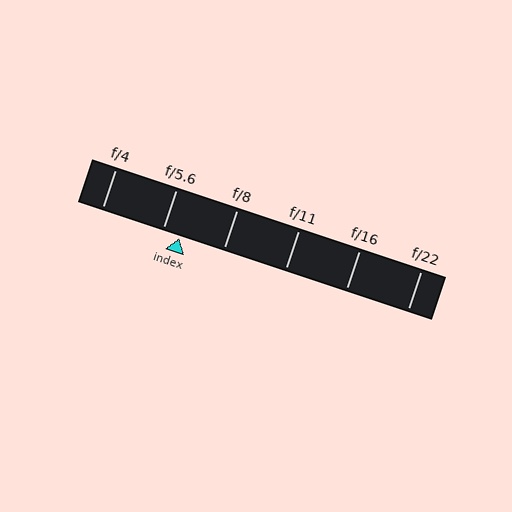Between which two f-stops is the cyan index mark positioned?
The index mark is between f/5.6 and f/8.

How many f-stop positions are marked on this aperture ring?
There are 6 f-stop positions marked.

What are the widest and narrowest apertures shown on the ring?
The widest aperture shown is f/4 and the narrowest is f/22.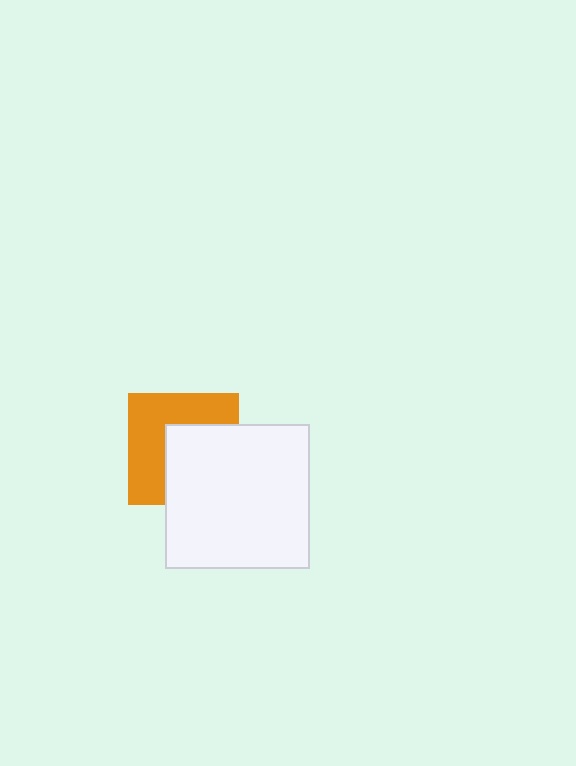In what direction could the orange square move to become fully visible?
The orange square could move toward the upper-left. That would shift it out from behind the white square entirely.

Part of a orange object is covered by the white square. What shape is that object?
It is a square.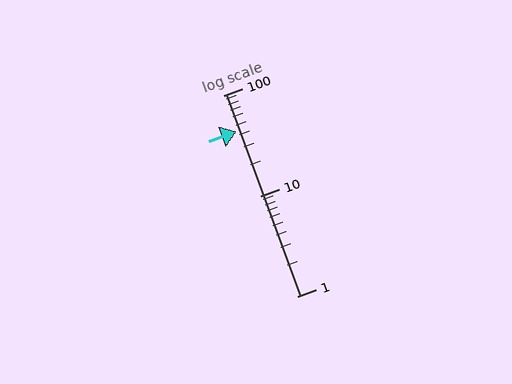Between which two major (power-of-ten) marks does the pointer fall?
The pointer is between 10 and 100.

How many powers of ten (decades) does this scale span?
The scale spans 2 decades, from 1 to 100.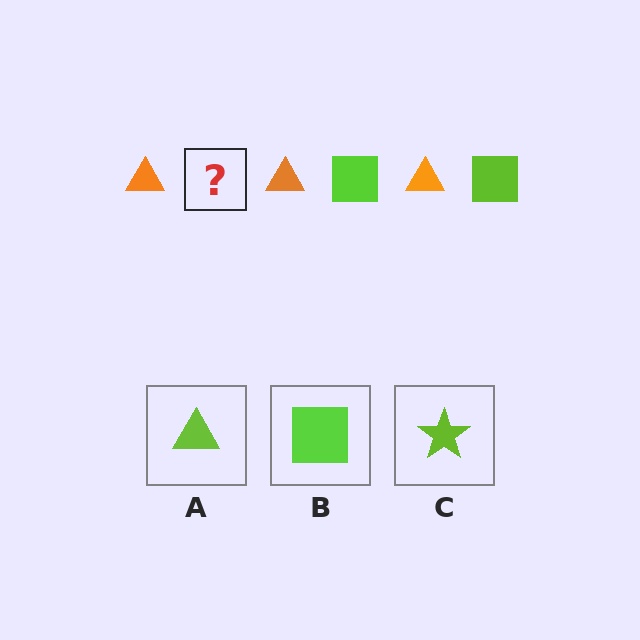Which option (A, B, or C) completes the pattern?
B.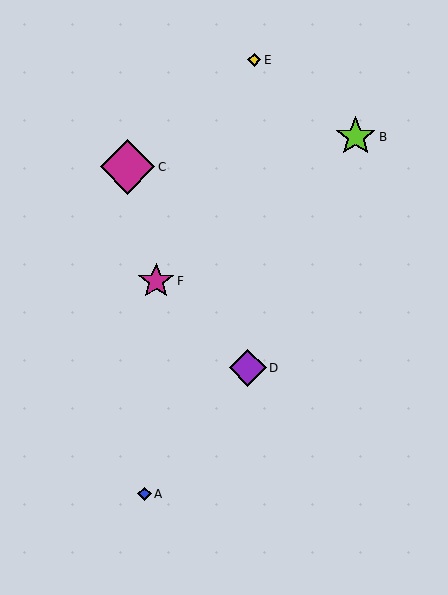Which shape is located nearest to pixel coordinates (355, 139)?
The lime star (labeled B) at (356, 137) is nearest to that location.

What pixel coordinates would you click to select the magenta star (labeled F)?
Click at (156, 281) to select the magenta star F.